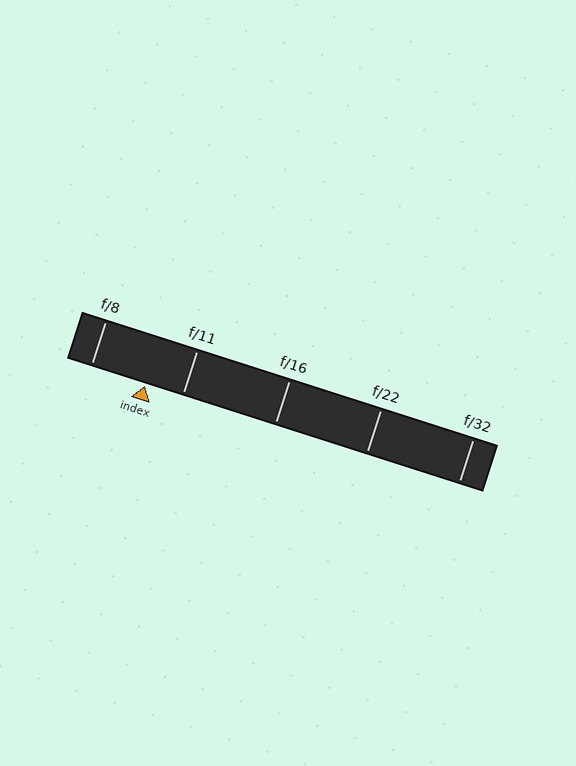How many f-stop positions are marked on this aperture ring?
There are 5 f-stop positions marked.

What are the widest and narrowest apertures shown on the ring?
The widest aperture shown is f/8 and the narrowest is f/32.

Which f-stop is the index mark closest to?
The index mark is closest to f/11.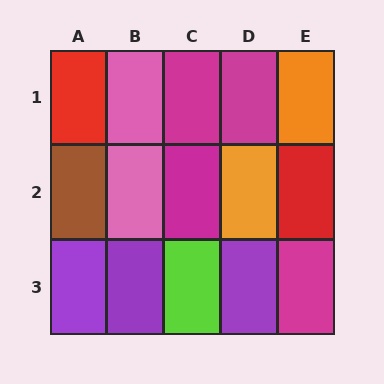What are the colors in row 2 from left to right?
Brown, pink, magenta, orange, red.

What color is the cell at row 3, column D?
Purple.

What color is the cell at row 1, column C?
Magenta.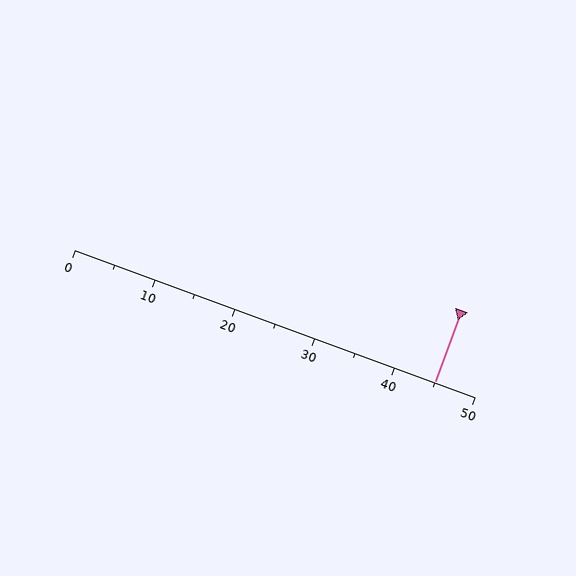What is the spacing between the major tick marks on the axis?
The major ticks are spaced 10 apart.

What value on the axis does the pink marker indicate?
The marker indicates approximately 45.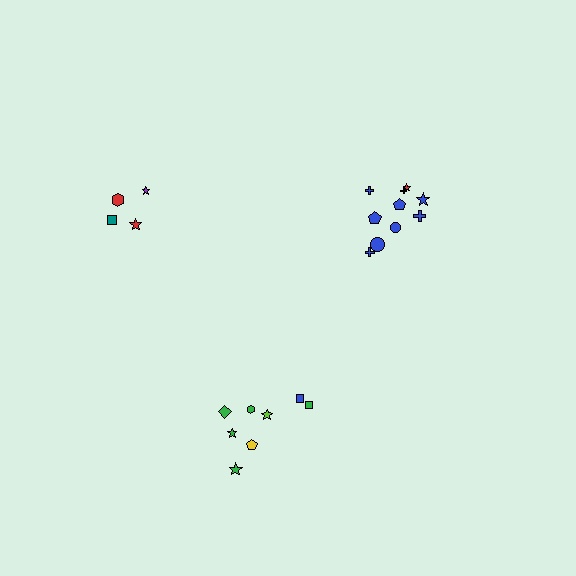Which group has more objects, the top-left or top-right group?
The top-right group.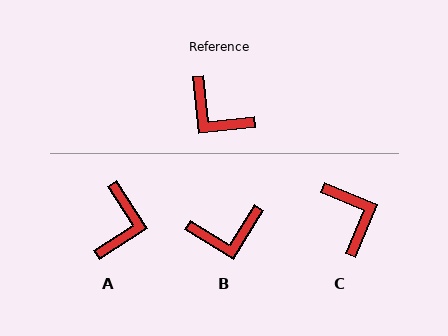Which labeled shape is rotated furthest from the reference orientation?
C, about 151 degrees away.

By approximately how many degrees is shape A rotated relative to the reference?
Approximately 116 degrees counter-clockwise.